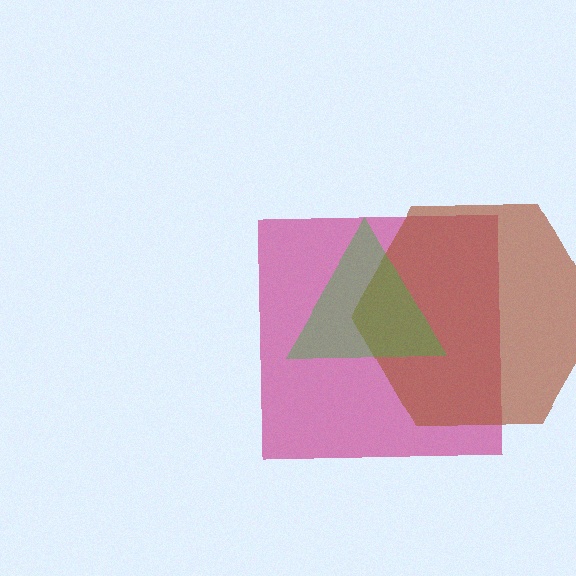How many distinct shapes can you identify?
There are 3 distinct shapes: a magenta square, a brown hexagon, a green triangle.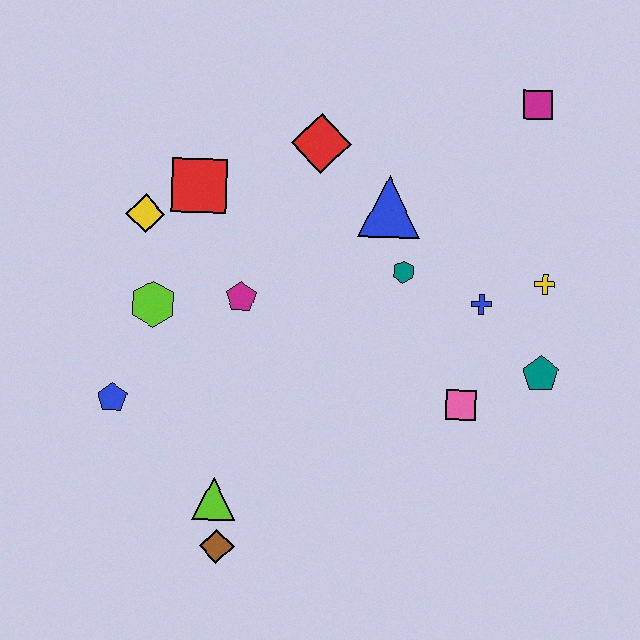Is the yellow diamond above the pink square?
Yes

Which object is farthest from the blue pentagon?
The magenta square is farthest from the blue pentagon.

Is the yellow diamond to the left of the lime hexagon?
Yes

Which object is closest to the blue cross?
The yellow cross is closest to the blue cross.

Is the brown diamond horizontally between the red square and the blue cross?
Yes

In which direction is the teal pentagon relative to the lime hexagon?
The teal pentagon is to the right of the lime hexagon.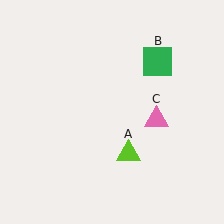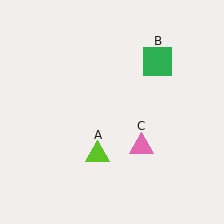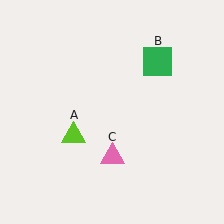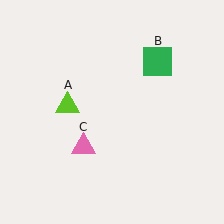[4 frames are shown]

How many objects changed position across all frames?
2 objects changed position: lime triangle (object A), pink triangle (object C).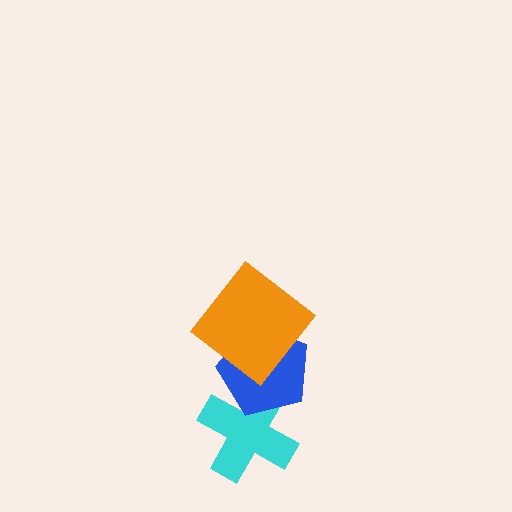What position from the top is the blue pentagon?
The blue pentagon is 2nd from the top.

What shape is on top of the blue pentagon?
The orange diamond is on top of the blue pentagon.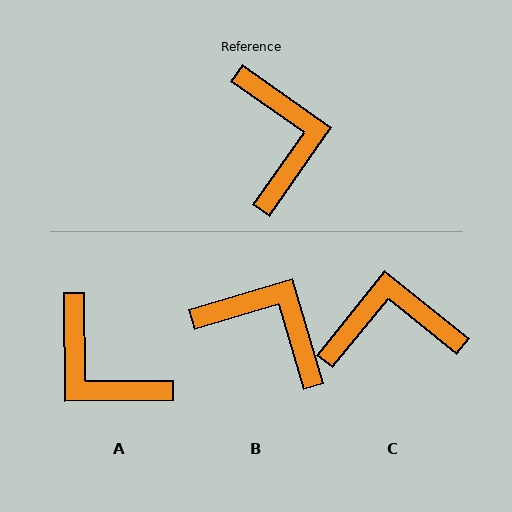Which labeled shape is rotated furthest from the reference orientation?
A, about 145 degrees away.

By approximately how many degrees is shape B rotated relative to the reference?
Approximately 52 degrees counter-clockwise.